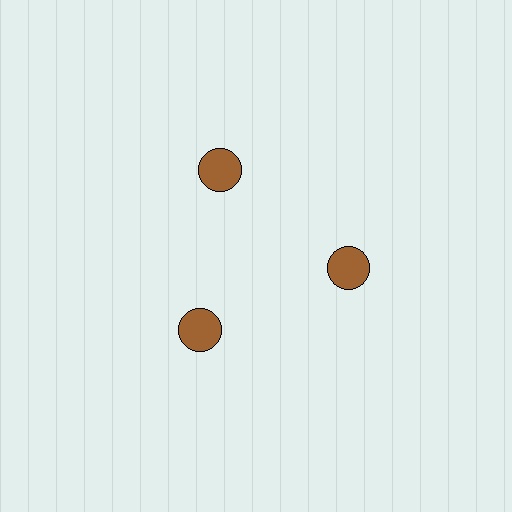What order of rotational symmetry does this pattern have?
This pattern has 3-fold rotational symmetry.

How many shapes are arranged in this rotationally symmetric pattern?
There are 3 shapes, arranged in 3 groups of 1.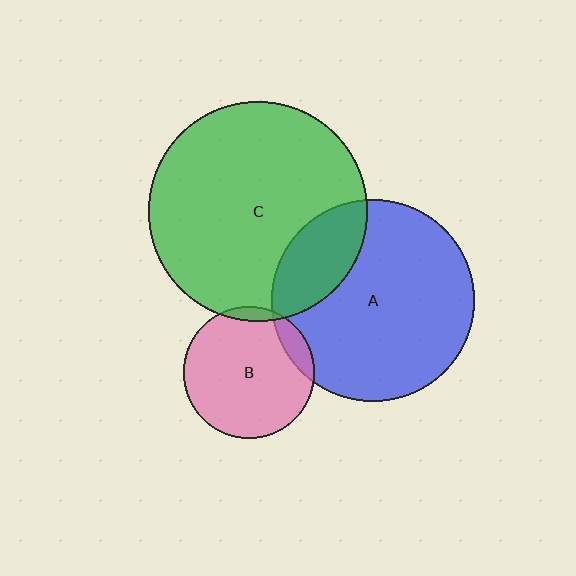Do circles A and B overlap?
Yes.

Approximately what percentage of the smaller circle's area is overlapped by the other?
Approximately 10%.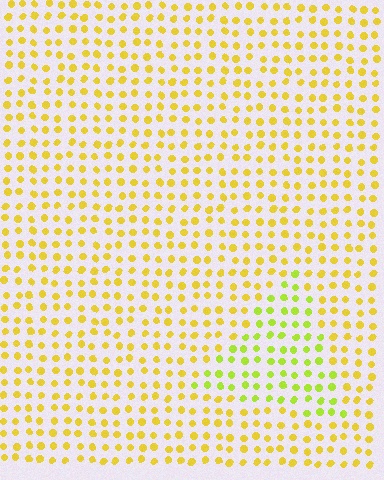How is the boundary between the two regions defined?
The boundary is defined purely by a slight shift in hue (about 30 degrees). Spacing, size, and orientation are identical on both sides.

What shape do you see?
I see a triangle.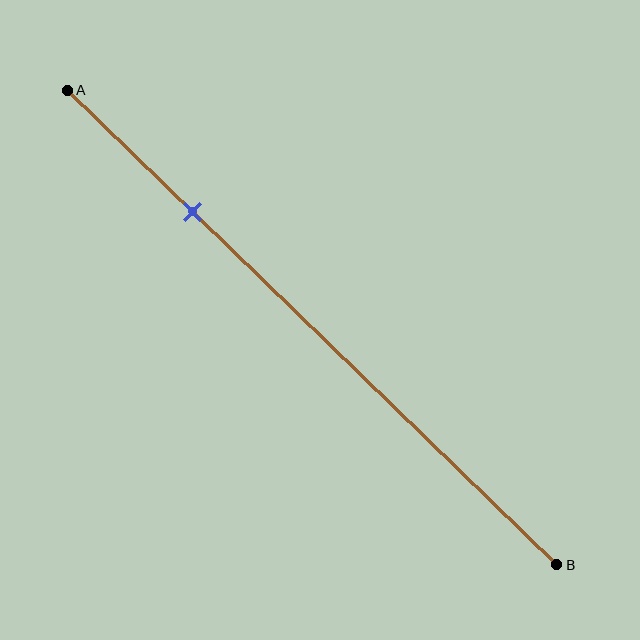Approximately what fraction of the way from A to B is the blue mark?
The blue mark is approximately 25% of the way from A to B.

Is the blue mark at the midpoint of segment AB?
No, the mark is at about 25% from A, not at the 50% midpoint.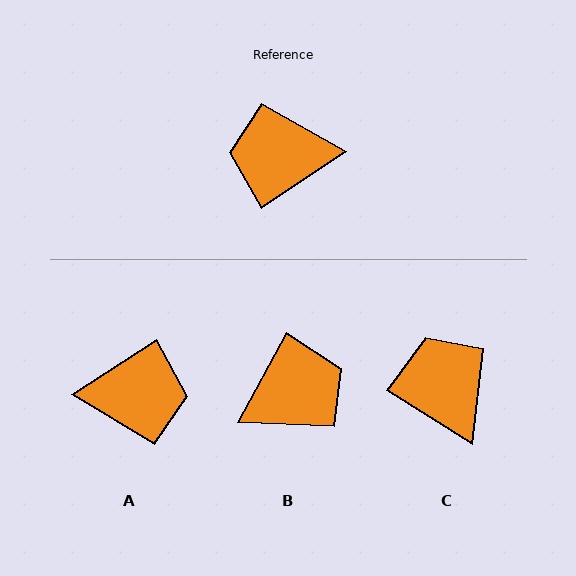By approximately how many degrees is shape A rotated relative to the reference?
Approximately 179 degrees counter-clockwise.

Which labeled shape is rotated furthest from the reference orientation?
A, about 179 degrees away.